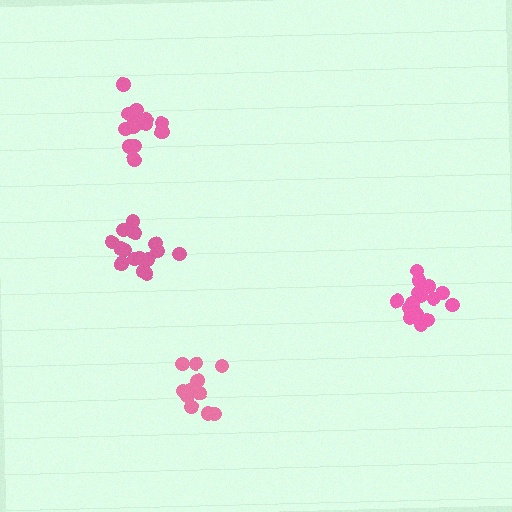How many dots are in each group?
Group 1: 15 dots, Group 2: 15 dots, Group 3: 12 dots, Group 4: 18 dots (60 total).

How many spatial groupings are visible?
There are 4 spatial groupings.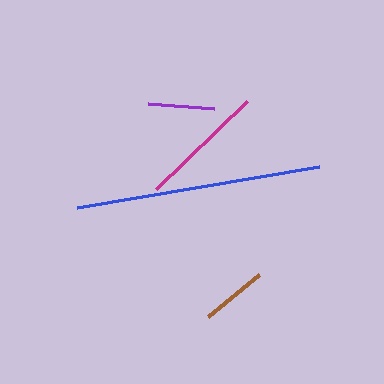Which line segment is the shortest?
The brown line is the shortest at approximately 66 pixels.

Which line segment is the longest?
The blue line is the longest at approximately 246 pixels.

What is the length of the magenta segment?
The magenta segment is approximately 126 pixels long.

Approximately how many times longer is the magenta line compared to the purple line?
The magenta line is approximately 1.9 times the length of the purple line.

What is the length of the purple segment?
The purple segment is approximately 66 pixels long.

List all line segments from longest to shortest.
From longest to shortest: blue, magenta, purple, brown.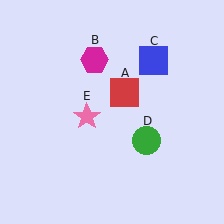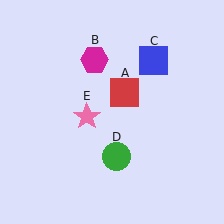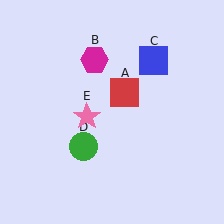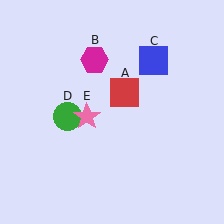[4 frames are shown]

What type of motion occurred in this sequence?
The green circle (object D) rotated clockwise around the center of the scene.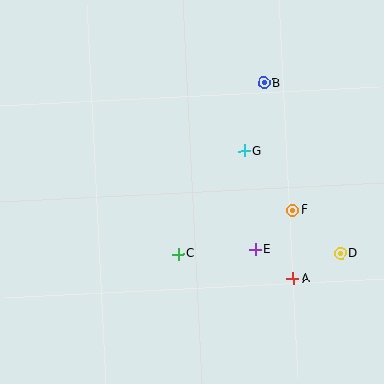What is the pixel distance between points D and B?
The distance between D and B is 187 pixels.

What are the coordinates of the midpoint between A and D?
The midpoint between A and D is at (317, 266).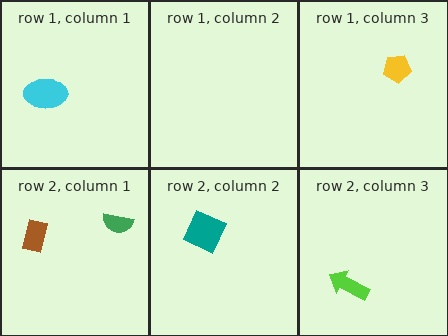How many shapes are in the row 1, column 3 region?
1.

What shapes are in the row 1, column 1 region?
The cyan ellipse.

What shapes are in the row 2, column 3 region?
The lime arrow.